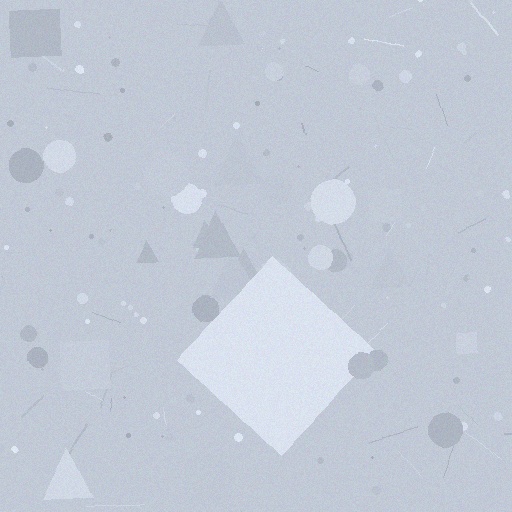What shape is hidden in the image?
A diamond is hidden in the image.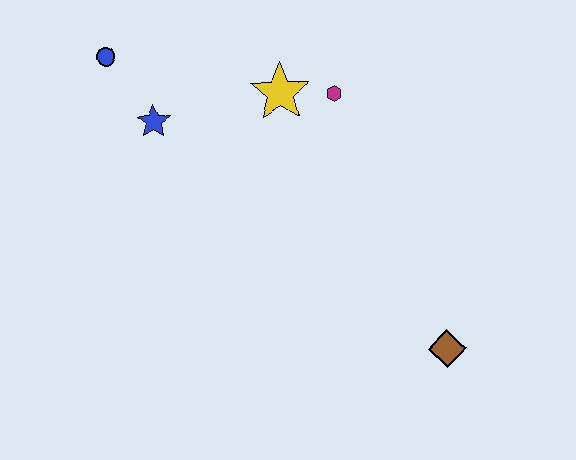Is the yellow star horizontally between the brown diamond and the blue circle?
Yes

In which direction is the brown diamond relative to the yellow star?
The brown diamond is below the yellow star.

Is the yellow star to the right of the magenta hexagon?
No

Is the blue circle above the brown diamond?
Yes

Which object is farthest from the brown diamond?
The blue circle is farthest from the brown diamond.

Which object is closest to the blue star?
The blue circle is closest to the blue star.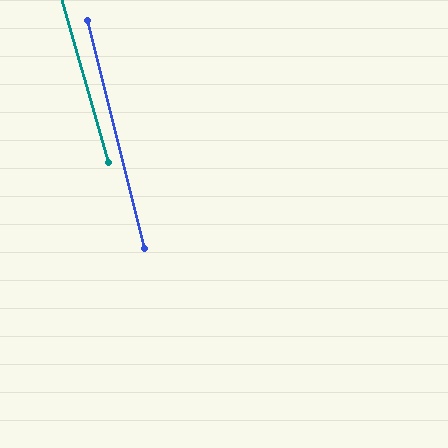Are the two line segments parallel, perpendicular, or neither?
Parallel — their directions differ by only 1.7°.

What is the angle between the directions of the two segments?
Approximately 2 degrees.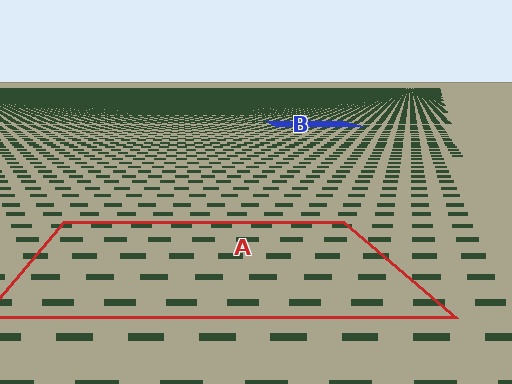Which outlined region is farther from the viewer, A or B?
Region B is farther from the viewer — the texture elements inside it appear smaller and more densely packed.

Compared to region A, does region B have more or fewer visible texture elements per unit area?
Region B has more texture elements per unit area — they are packed more densely because it is farther away.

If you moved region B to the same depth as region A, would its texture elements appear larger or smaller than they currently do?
They would appear larger. At a closer depth, the same texture elements are projected at a bigger on-screen size.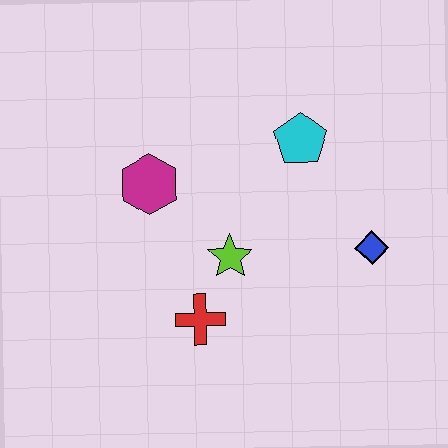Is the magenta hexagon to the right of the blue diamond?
No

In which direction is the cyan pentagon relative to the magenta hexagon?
The cyan pentagon is to the right of the magenta hexagon.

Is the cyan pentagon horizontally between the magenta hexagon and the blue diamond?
Yes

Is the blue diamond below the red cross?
No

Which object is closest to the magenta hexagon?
The lime star is closest to the magenta hexagon.